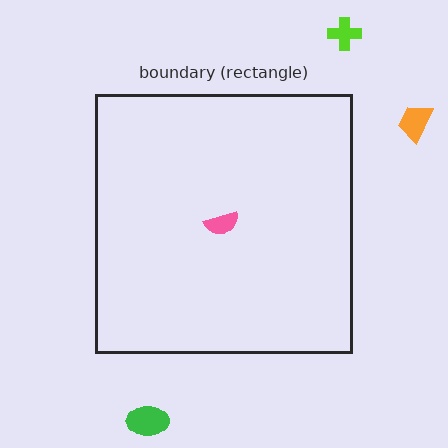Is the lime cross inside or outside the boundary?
Outside.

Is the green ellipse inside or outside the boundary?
Outside.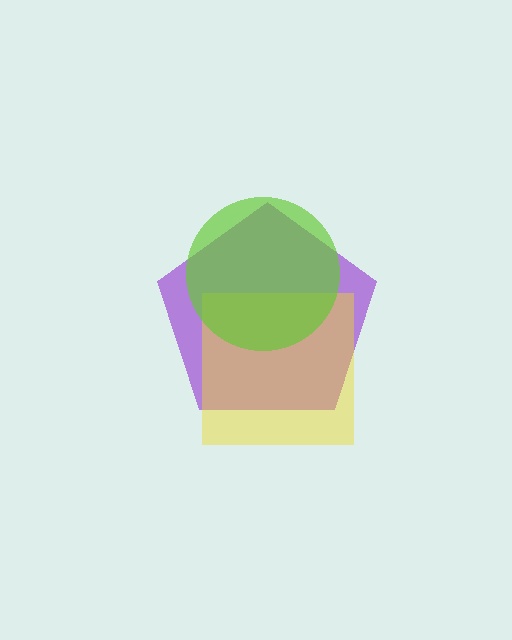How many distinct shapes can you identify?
There are 3 distinct shapes: a purple pentagon, a yellow square, a lime circle.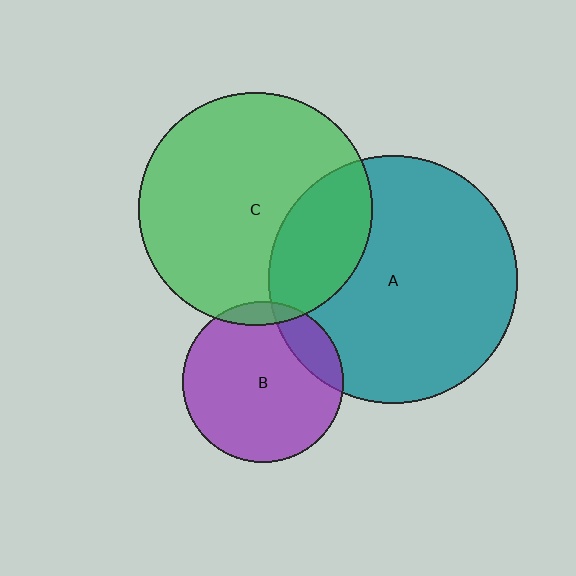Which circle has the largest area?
Circle A (teal).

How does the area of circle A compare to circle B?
Approximately 2.4 times.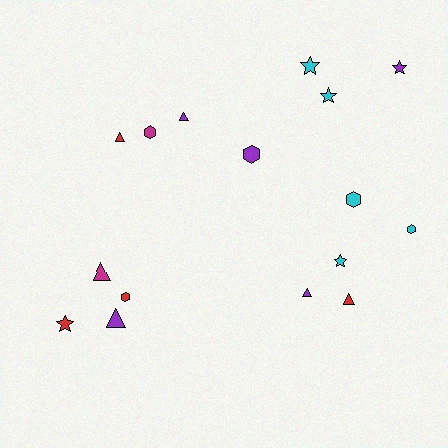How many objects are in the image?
There are 16 objects.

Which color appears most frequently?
Cyan, with 5 objects.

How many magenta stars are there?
There are no magenta stars.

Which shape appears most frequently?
Triangle, with 6 objects.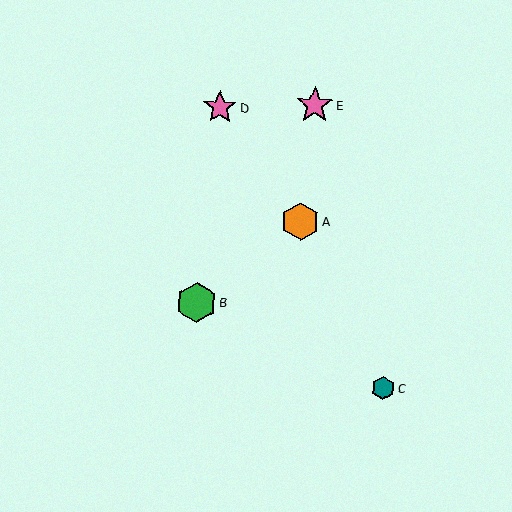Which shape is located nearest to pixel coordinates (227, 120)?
The pink star (labeled D) at (220, 107) is nearest to that location.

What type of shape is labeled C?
Shape C is a teal hexagon.